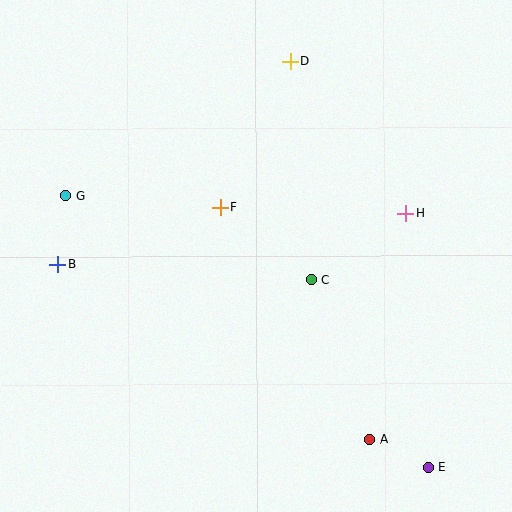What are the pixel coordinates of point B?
Point B is at (58, 264).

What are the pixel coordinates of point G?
Point G is at (65, 196).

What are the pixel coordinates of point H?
Point H is at (405, 214).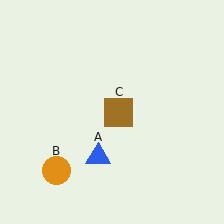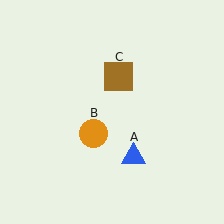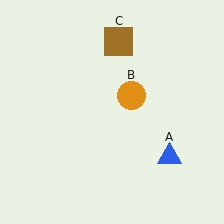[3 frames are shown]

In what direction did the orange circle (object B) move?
The orange circle (object B) moved up and to the right.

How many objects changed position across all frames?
3 objects changed position: blue triangle (object A), orange circle (object B), brown square (object C).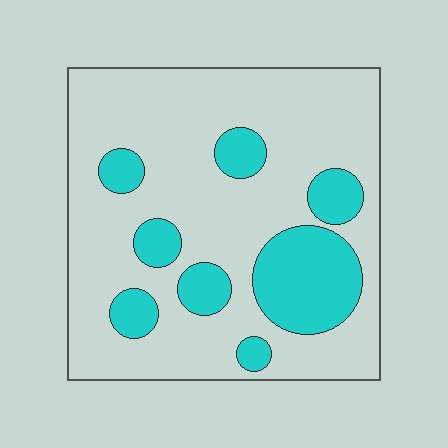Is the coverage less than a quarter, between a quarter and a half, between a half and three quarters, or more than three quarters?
Less than a quarter.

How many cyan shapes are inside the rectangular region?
8.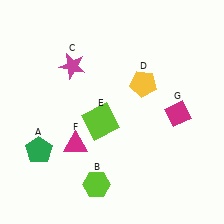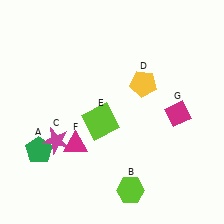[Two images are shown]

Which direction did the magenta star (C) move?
The magenta star (C) moved down.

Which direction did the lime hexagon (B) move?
The lime hexagon (B) moved right.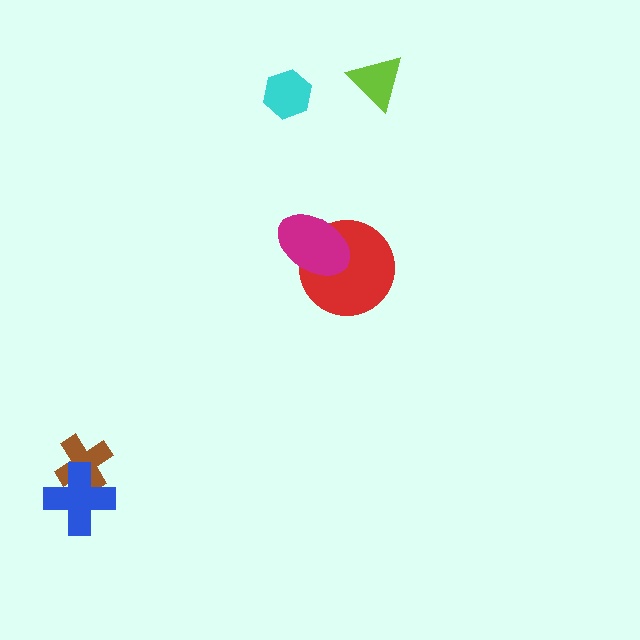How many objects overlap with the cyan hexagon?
0 objects overlap with the cyan hexagon.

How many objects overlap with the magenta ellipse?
1 object overlaps with the magenta ellipse.